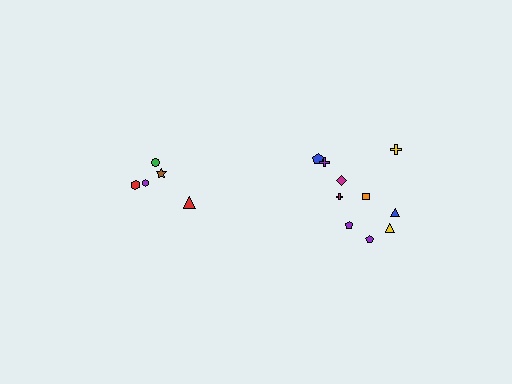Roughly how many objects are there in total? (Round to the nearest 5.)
Roughly 15 objects in total.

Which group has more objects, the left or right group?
The right group.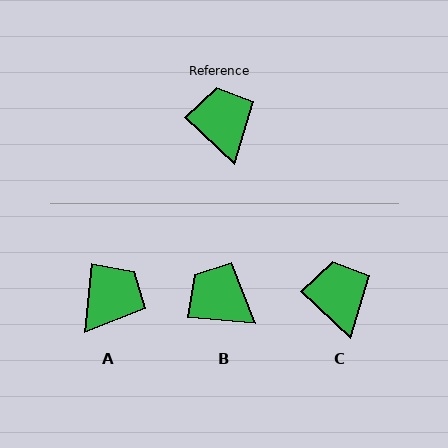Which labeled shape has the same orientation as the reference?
C.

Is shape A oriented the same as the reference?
No, it is off by about 53 degrees.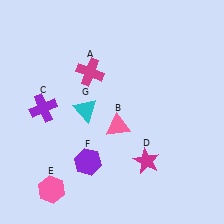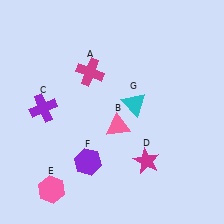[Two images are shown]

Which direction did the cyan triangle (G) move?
The cyan triangle (G) moved right.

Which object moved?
The cyan triangle (G) moved right.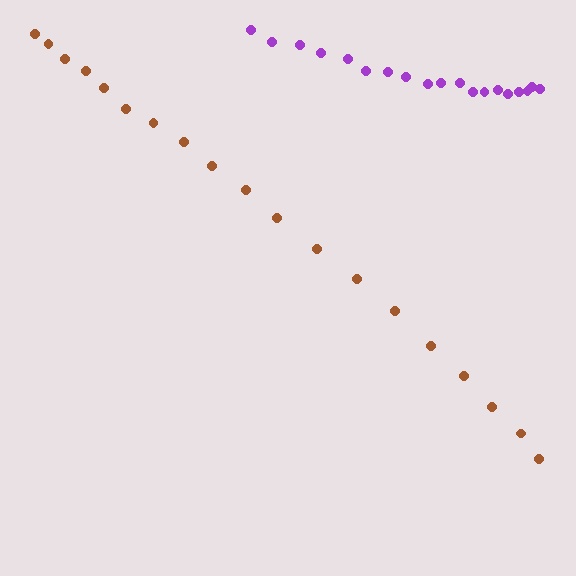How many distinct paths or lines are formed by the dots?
There are 2 distinct paths.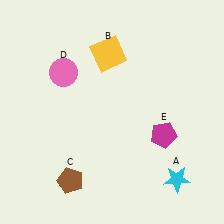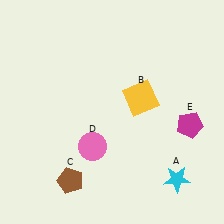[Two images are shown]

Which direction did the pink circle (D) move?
The pink circle (D) moved down.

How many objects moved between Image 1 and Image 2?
3 objects moved between the two images.